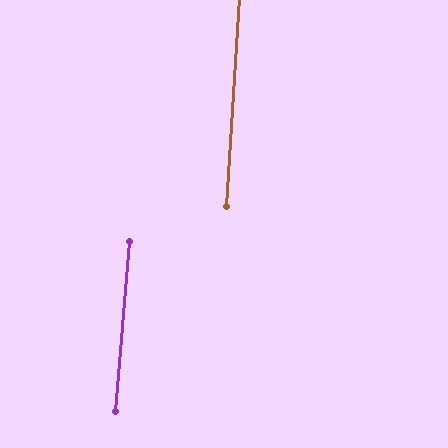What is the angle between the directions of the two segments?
Approximately 1 degree.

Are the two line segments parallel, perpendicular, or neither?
Parallel — their directions differ by only 1.3°.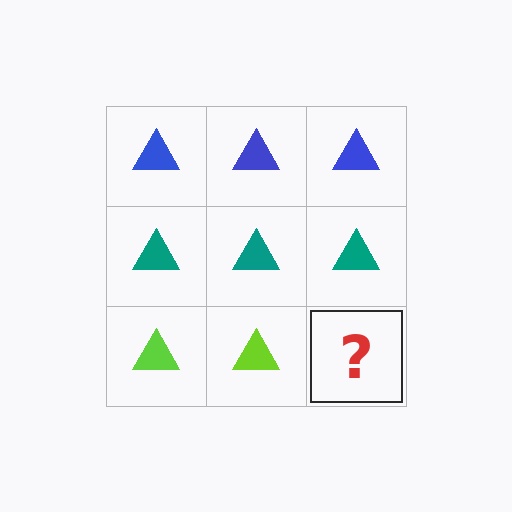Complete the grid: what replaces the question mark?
The question mark should be replaced with a lime triangle.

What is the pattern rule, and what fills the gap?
The rule is that each row has a consistent color. The gap should be filled with a lime triangle.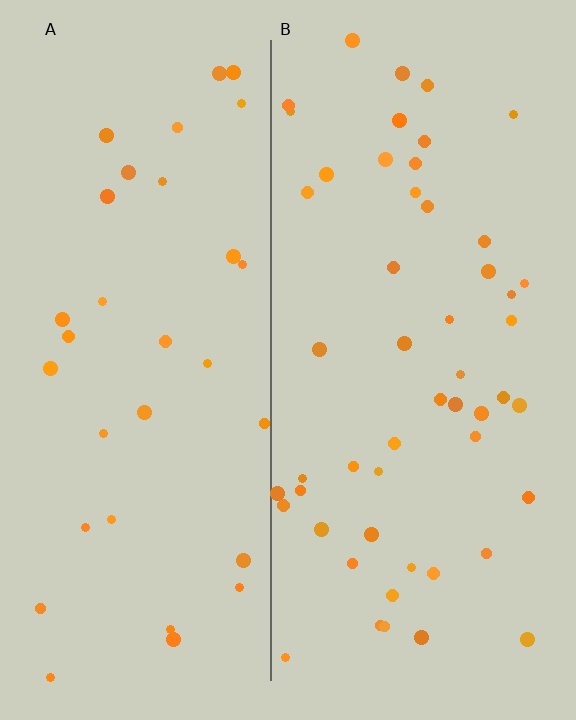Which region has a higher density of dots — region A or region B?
B (the right).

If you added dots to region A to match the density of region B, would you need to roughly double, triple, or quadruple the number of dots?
Approximately double.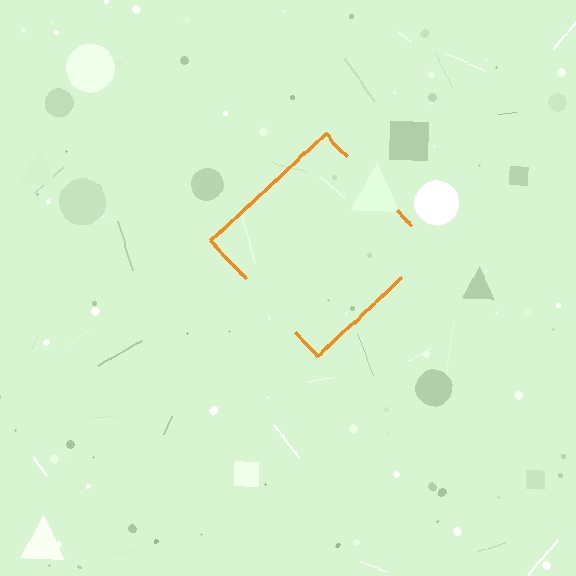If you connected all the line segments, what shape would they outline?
They would outline a diamond.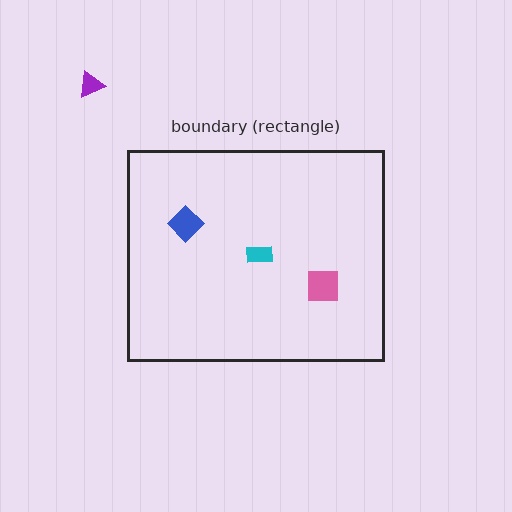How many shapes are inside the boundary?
3 inside, 1 outside.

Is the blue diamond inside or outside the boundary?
Inside.